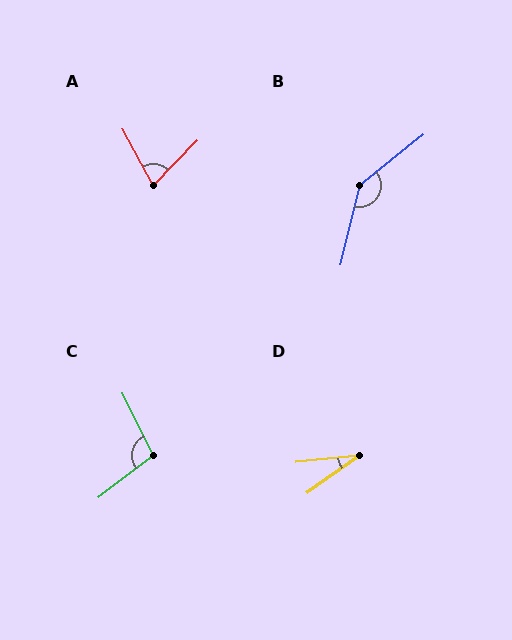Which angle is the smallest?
D, at approximately 30 degrees.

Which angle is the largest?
B, at approximately 142 degrees.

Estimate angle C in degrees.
Approximately 102 degrees.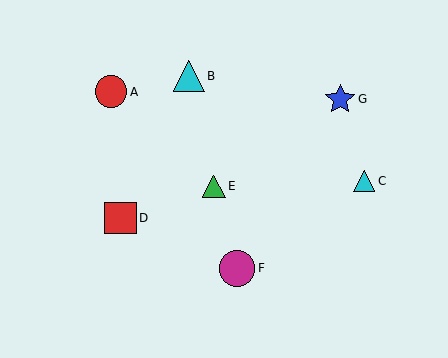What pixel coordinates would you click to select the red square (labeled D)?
Click at (120, 218) to select the red square D.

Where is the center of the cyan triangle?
The center of the cyan triangle is at (364, 181).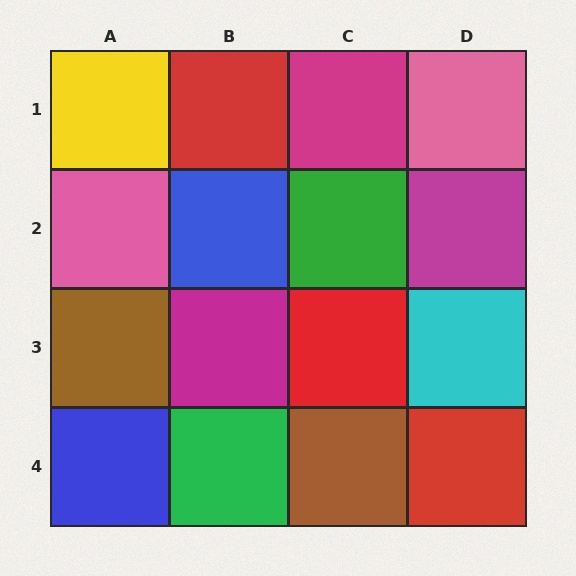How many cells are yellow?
1 cell is yellow.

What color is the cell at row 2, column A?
Pink.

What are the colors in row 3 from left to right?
Brown, magenta, red, cyan.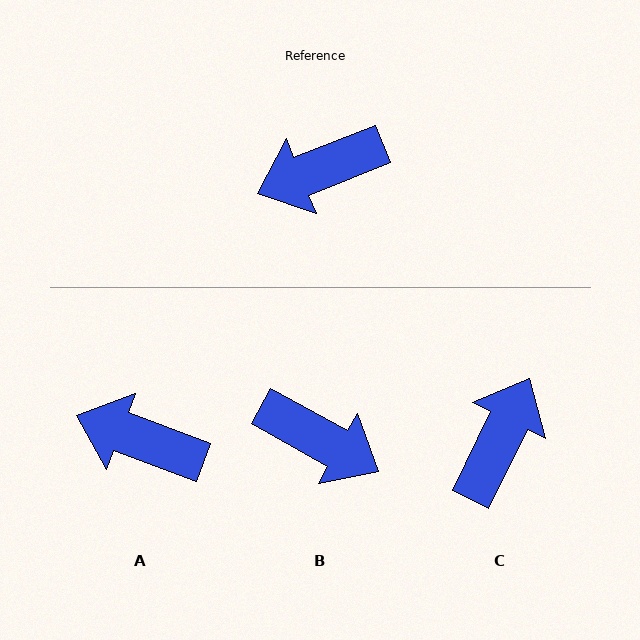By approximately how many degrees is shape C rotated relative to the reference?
Approximately 138 degrees clockwise.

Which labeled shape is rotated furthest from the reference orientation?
C, about 138 degrees away.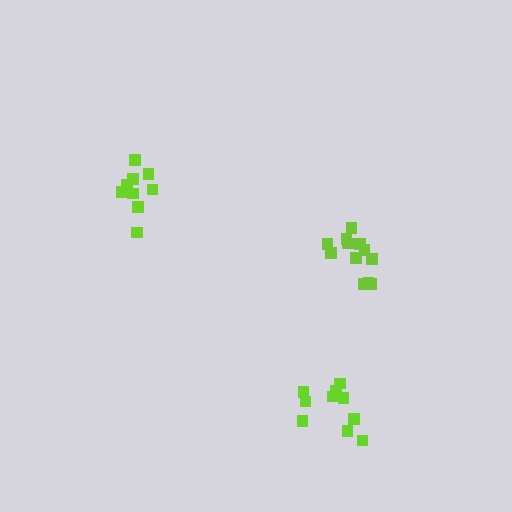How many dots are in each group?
Group 1: 9 dots, Group 2: 12 dots, Group 3: 10 dots (31 total).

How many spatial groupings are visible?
There are 3 spatial groupings.